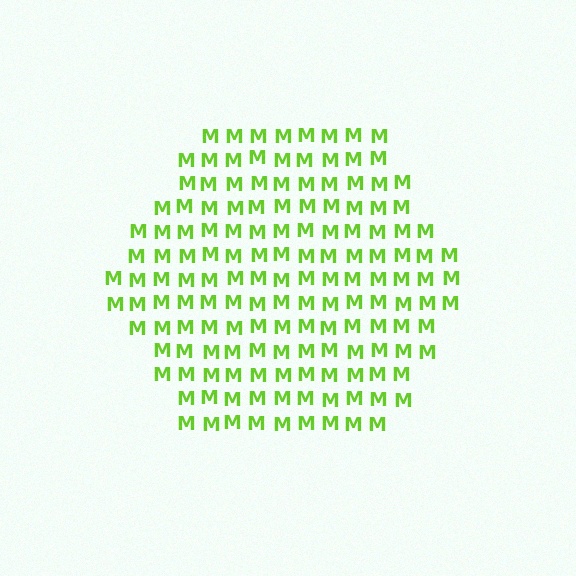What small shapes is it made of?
It is made of small letter M's.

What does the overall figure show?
The overall figure shows a hexagon.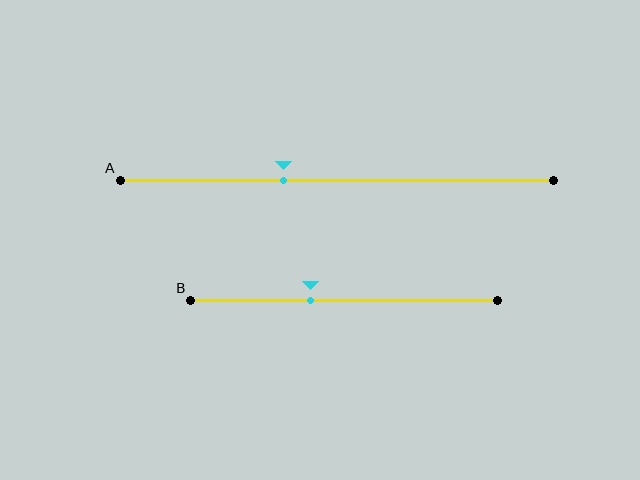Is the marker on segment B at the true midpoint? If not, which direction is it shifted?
No, the marker on segment B is shifted to the left by about 11% of the segment length.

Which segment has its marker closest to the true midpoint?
Segment B has its marker closest to the true midpoint.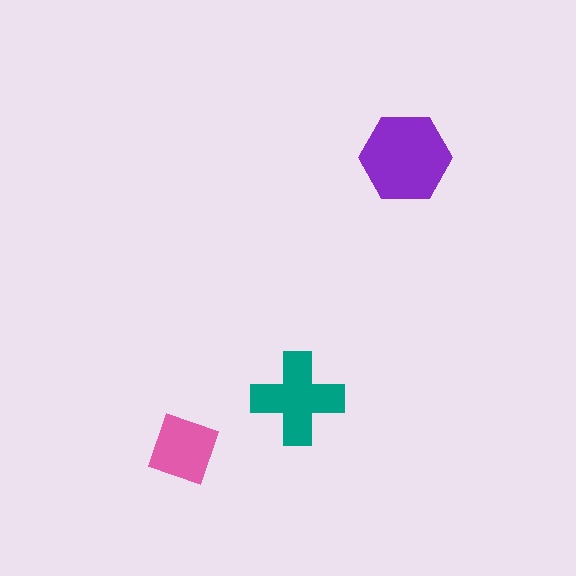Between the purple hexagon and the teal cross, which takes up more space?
The purple hexagon.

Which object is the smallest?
The pink diamond.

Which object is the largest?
The purple hexagon.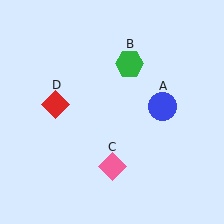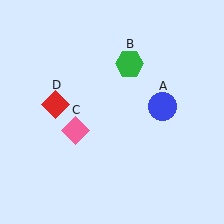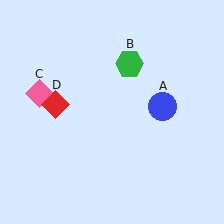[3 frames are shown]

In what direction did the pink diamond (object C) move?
The pink diamond (object C) moved up and to the left.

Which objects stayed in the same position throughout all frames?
Blue circle (object A) and green hexagon (object B) and red diamond (object D) remained stationary.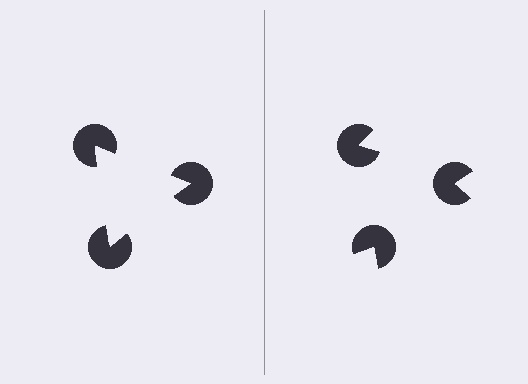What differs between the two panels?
The pac-man discs are positioned identically on both sides; only the wedge orientations differ. On the left they align to a triangle; on the right they are misaligned.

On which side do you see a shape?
An illusory triangle appears on the left side. On the right side the wedge cuts are rotated, so no coherent shape forms.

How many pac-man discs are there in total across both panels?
6 — 3 on each side.